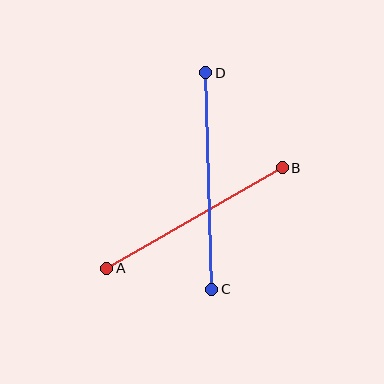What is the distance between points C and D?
The distance is approximately 217 pixels.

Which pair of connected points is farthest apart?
Points C and D are farthest apart.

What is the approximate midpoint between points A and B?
The midpoint is at approximately (194, 218) pixels.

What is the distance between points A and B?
The distance is approximately 203 pixels.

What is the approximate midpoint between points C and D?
The midpoint is at approximately (209, 181) pixels.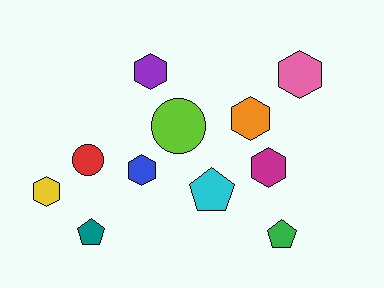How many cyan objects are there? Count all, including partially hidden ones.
There is 1 cyan object.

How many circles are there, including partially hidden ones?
There are 2 circles.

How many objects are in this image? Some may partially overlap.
There are 11 objects.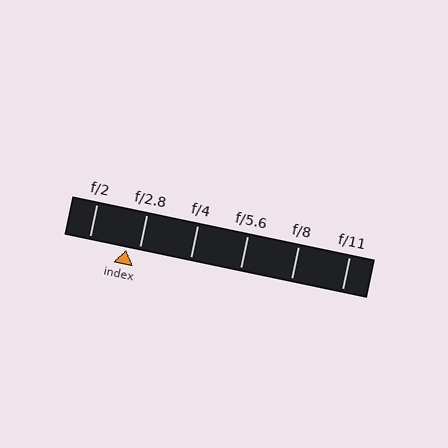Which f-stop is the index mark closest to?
The index mark is closest to f/2.8.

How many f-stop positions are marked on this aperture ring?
There are 6 f-stop positions marked.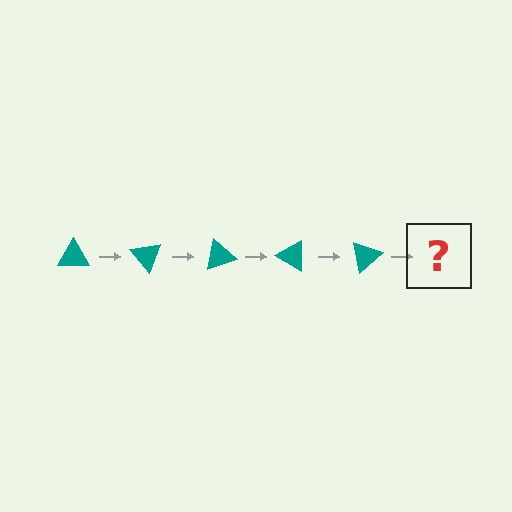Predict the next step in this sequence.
The next step is a teal triangle rotated 250 degrees.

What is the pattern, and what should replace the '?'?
The pattern is that the triangle rotates 50 degrees each step. The '?' should be a teal triangle rotated 250 degrees.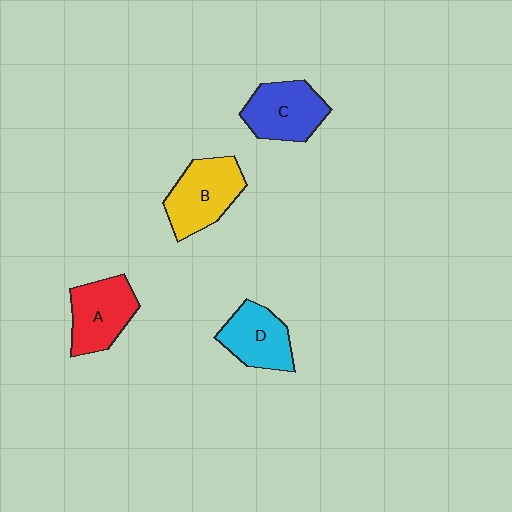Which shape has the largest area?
Shape B (yellow).